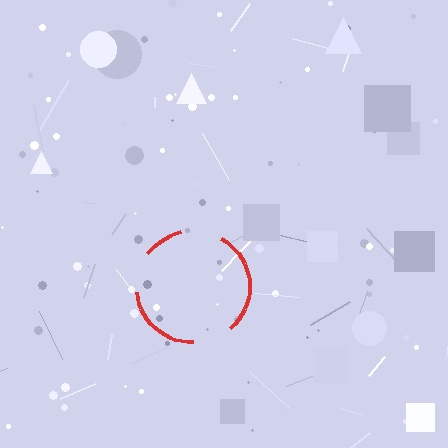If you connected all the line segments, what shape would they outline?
They would outline a circle.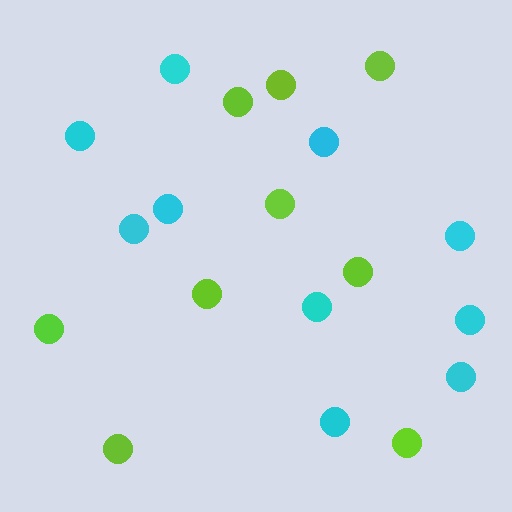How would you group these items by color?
There are 2 groups: one group of lime circles (9) and one group of cyan circles (10).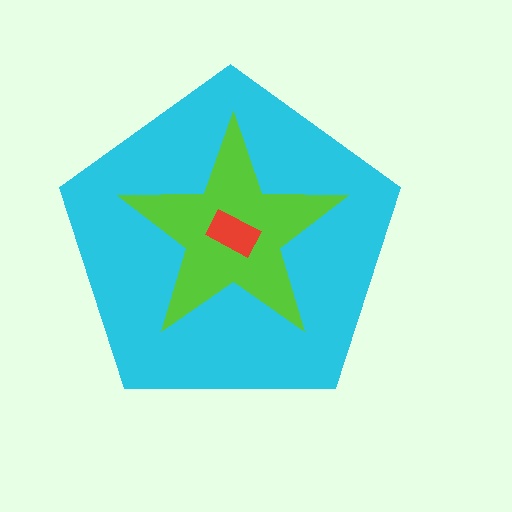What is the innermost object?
The red rectangle.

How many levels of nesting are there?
3.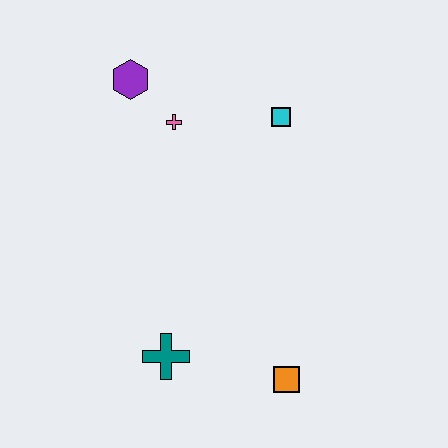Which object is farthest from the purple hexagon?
The orange square is farthest from the purple hexagon.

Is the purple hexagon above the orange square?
Yes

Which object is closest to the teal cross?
The orange square is closest to the teal cross.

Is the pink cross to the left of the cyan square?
Yes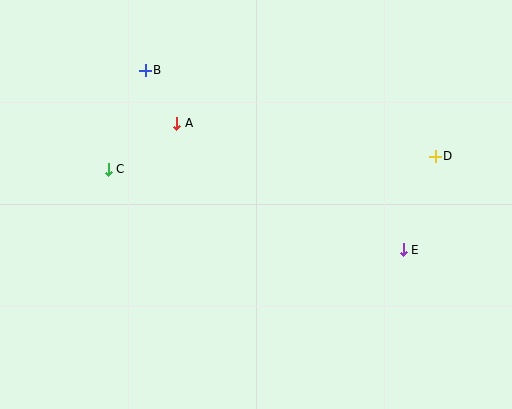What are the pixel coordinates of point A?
Point A is at (177, 123).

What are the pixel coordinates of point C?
Point C is at (108, 169).